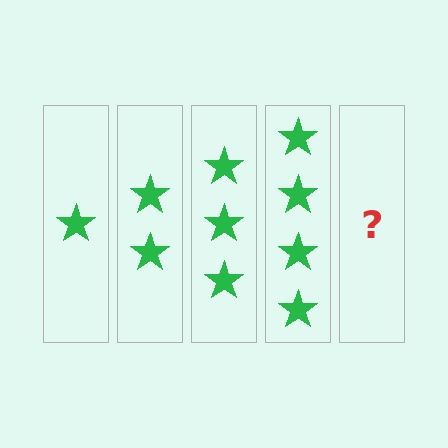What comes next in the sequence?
The next element should be 5 stars.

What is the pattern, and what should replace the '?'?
The pattern is that each step adds one more star. The '?' should be 5 stars.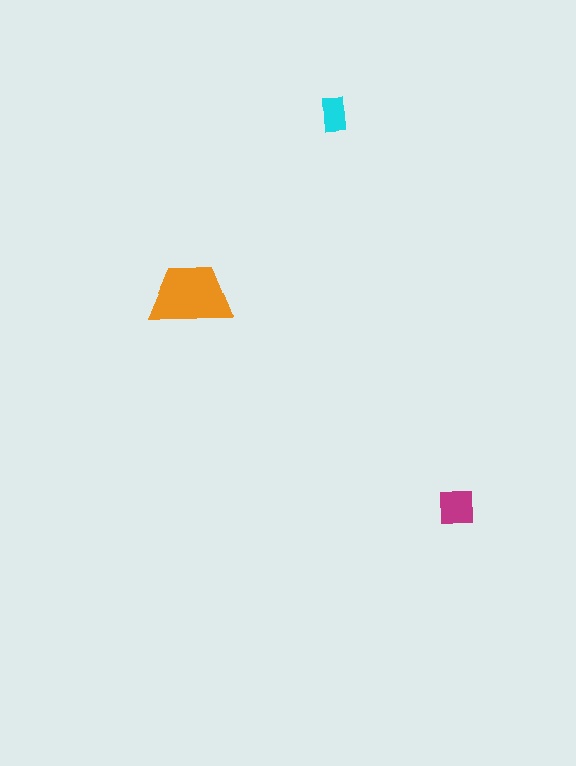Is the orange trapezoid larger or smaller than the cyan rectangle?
Larger.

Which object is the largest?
The orange trapezoid.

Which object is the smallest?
The cyan rectangle.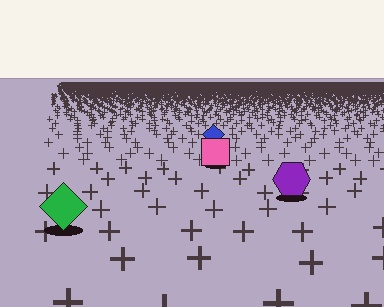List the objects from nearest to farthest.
From nearest to farthest: the green diamond, the purple hexagon, the pink square, the blue diamond.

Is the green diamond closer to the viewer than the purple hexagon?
Yes. The green diamond is closer — you can tell from the texture gradient: the ground texture is coarser near it.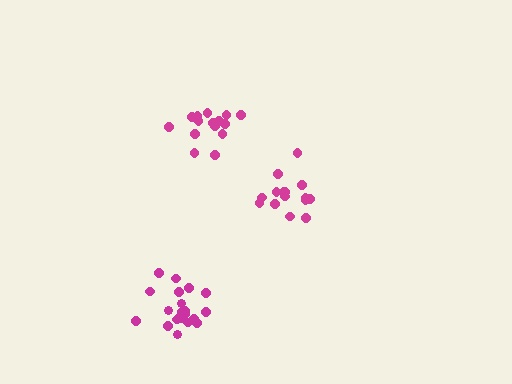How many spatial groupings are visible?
There are 3 spatial groupings.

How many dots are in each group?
Group 1: 15 dots, Group 2: 21 dots, Group 3: 15 dots (51 total).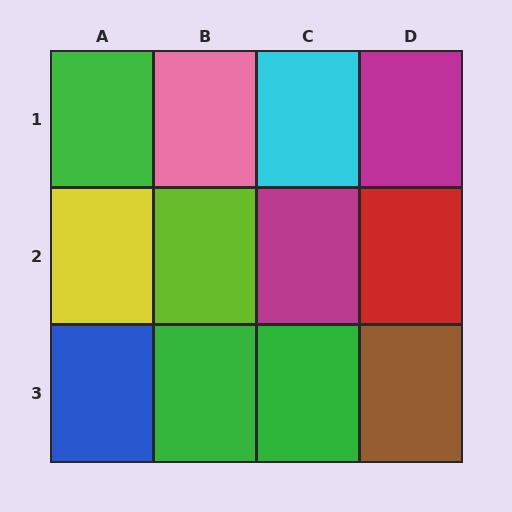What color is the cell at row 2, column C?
Magenta.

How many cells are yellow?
1 cell is yellow.